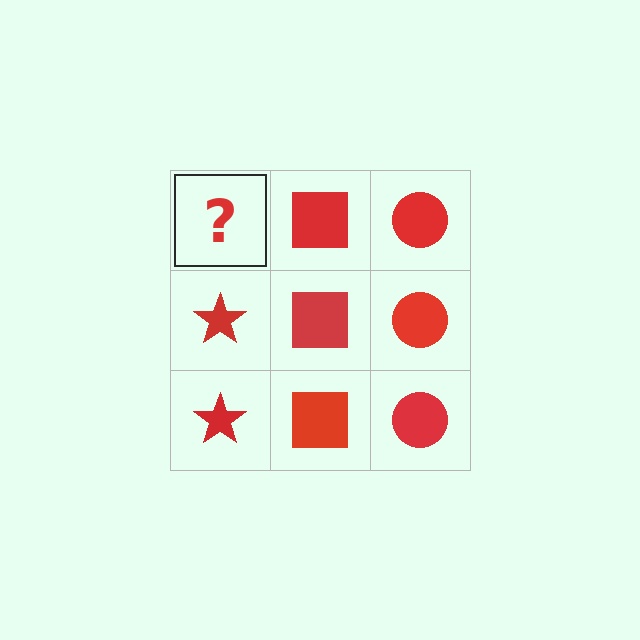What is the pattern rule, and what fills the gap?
The rule is that each column has a consistent shape. The gap should be filled with a red star.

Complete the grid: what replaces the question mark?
The question mark should be replaced with a red star.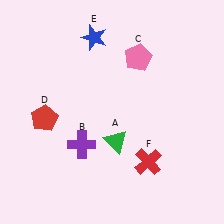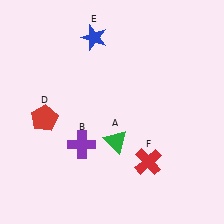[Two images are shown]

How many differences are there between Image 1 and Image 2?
There is 1 difference between the two images.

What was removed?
The pink pentagon (C) was removed in Image 2.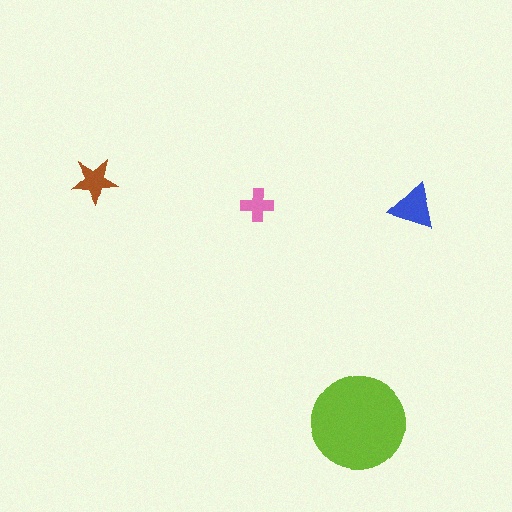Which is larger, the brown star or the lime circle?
The lime circle.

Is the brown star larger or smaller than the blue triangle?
Smaller.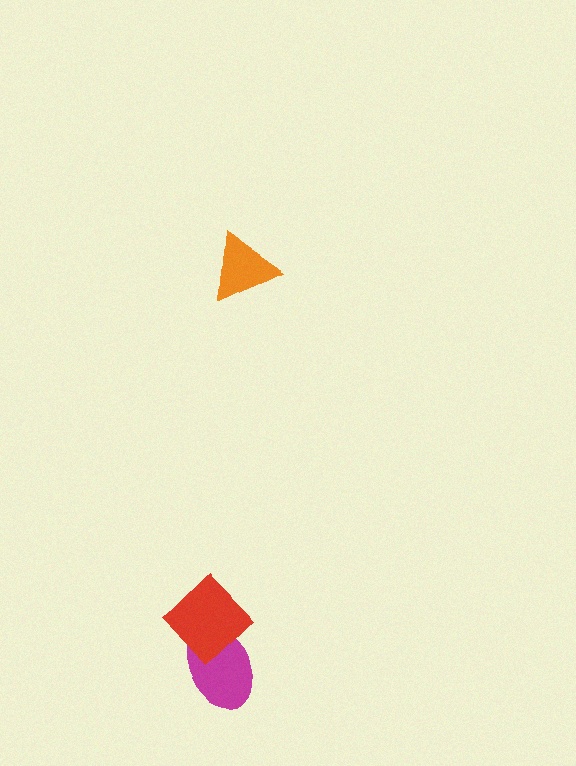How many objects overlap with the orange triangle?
0 objects overlap with the orange triangle.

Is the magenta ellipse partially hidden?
Yes, it is partially covered by another shape.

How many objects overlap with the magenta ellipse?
1 object overlaps with the magenta ellipse.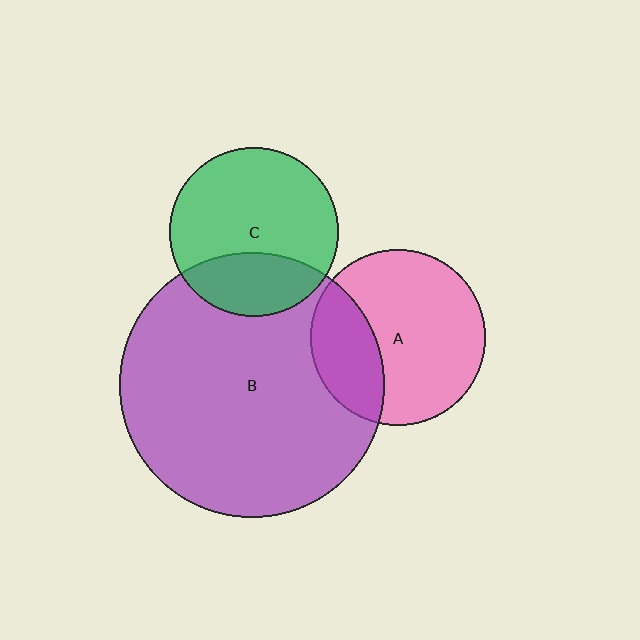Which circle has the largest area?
Circle B (purple).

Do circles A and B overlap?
Yes.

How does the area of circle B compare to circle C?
Approximately 2.4 times.